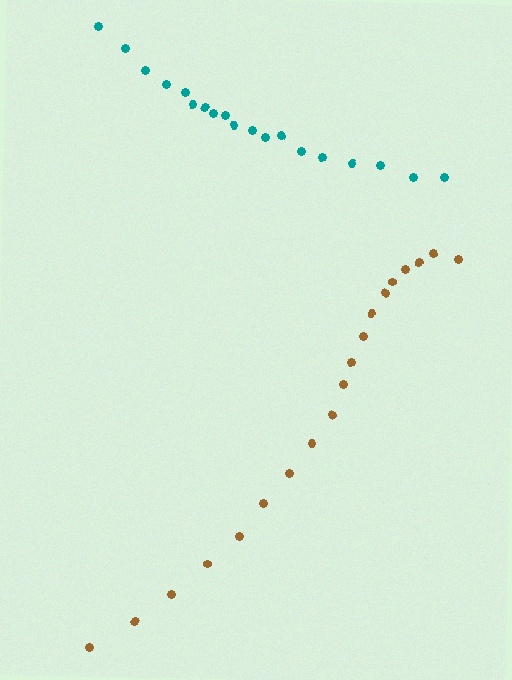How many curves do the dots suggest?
There are 2 distinct paths.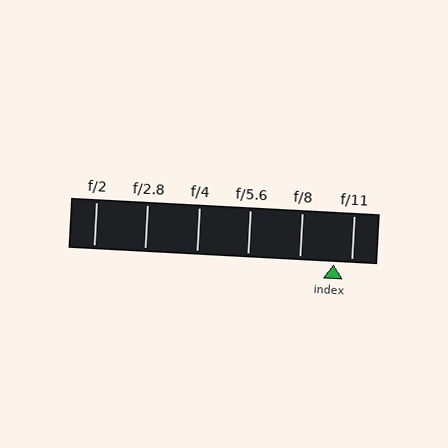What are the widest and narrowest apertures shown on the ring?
The widest aperture shown is f/2 and the narrowest is f/11.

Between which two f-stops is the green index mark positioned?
The index mark is between f/8 and f/11.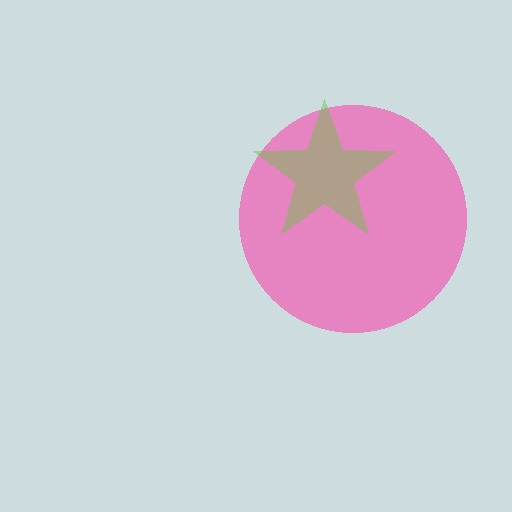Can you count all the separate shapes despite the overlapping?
Yes, there are 2 separate shapes.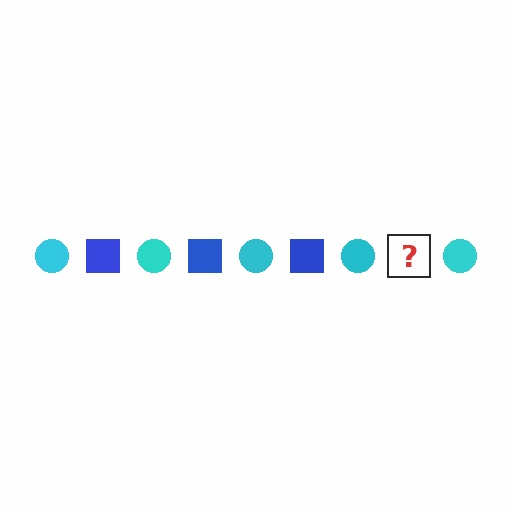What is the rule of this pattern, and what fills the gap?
The rule is that the pattern alternates between cyan circle and blue square. The gap should be filled with a blue square.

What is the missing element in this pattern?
The missing element is a blue square.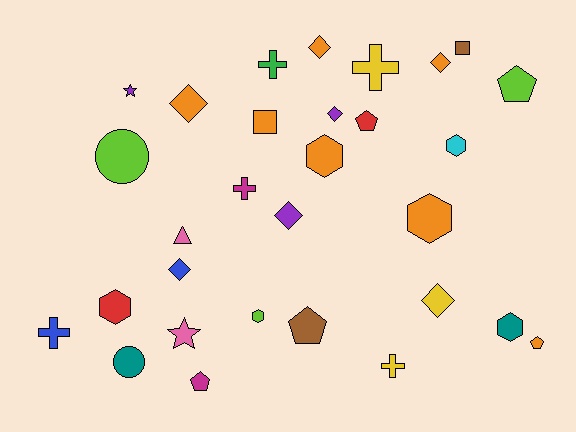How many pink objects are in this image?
There are 2 pink objects.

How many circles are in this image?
There are 2 circles.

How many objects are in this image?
There are 30 objects.